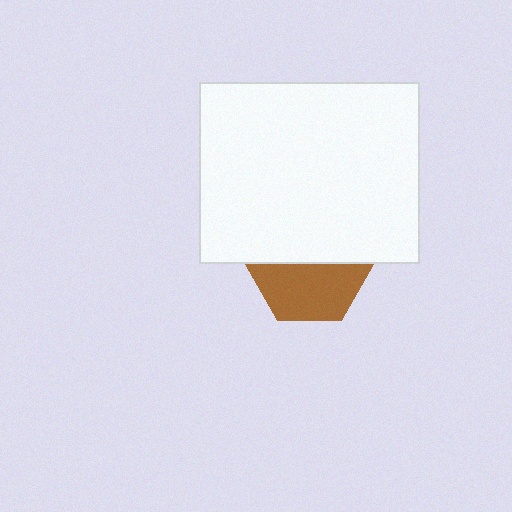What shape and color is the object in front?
The object in front is a white rectangle.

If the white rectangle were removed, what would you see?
You would see the complete brown hexagon.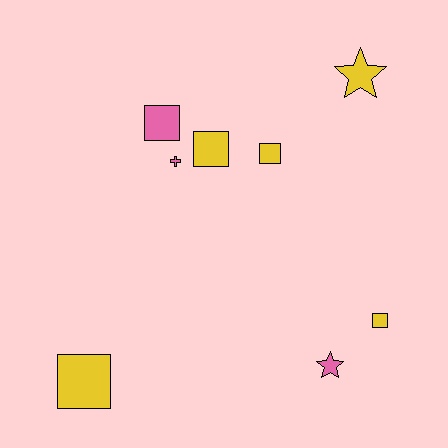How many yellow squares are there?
There are 4 yellow squares.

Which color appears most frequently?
Yellow, with 5 objects.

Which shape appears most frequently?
Square, with 5 objects.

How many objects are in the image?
There are 8 objects.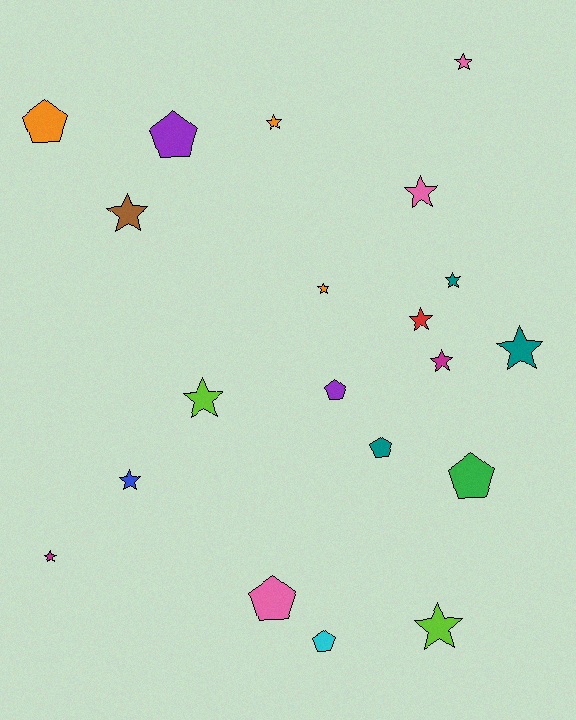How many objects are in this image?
There are 20 objects.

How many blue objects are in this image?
There is 1 blue object.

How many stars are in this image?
There are 13 stars.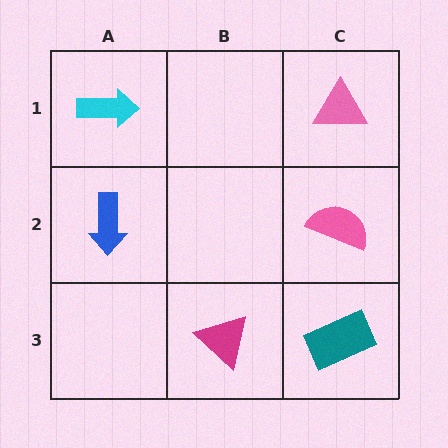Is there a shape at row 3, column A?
No, that cell is empty.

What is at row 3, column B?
A magenta triangle.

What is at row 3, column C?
A teal rectangle.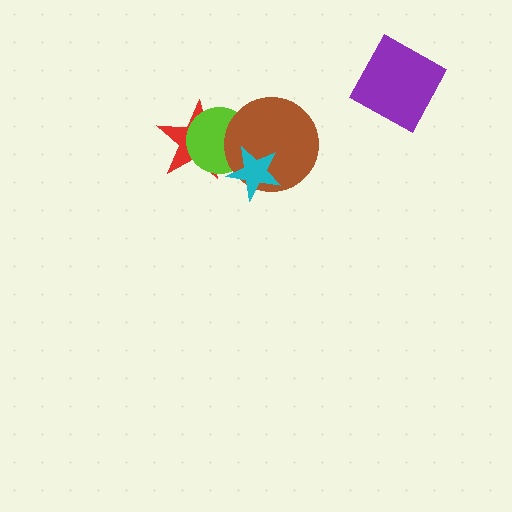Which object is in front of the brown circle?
The cyan star is in front of the brown circle.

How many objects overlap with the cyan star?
2 objects overlap with the cyan star.